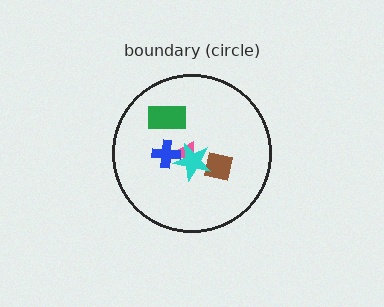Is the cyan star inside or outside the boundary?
Inside.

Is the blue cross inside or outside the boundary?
Inside.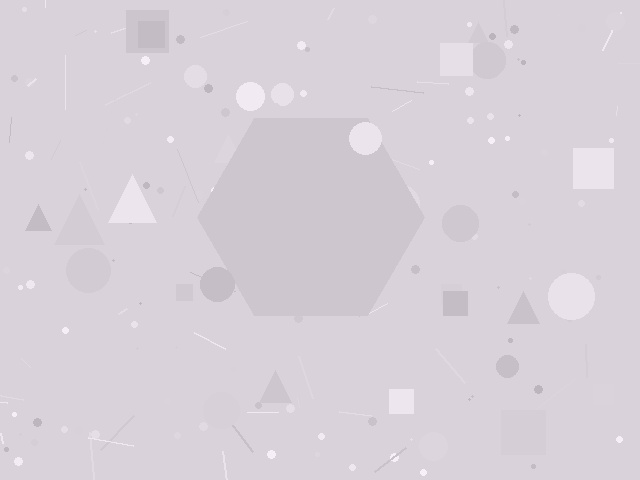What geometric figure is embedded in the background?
A hexagon is embedded in the background.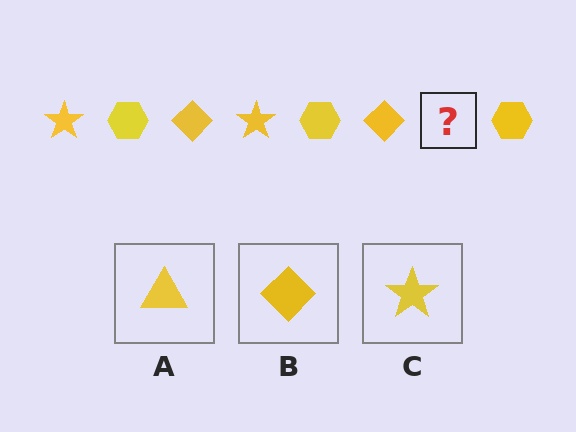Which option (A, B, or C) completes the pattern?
C.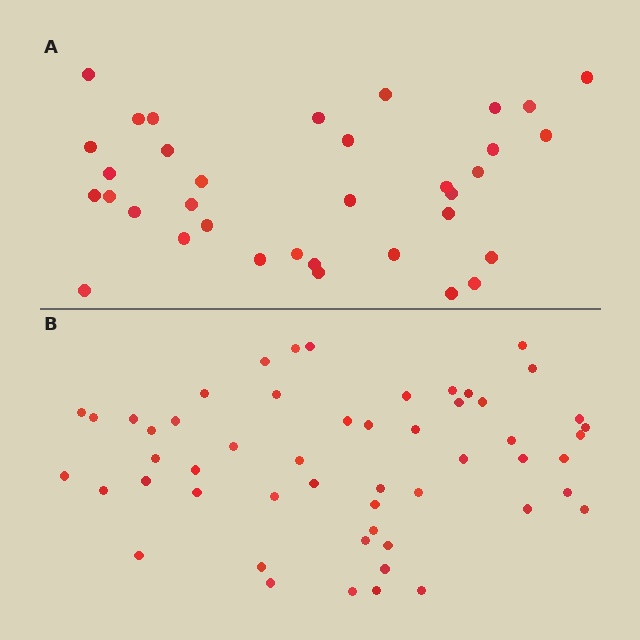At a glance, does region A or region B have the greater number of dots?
Region B (the bottom region) has more dots.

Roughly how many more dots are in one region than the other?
Region B has approximately 20 more dots than region A.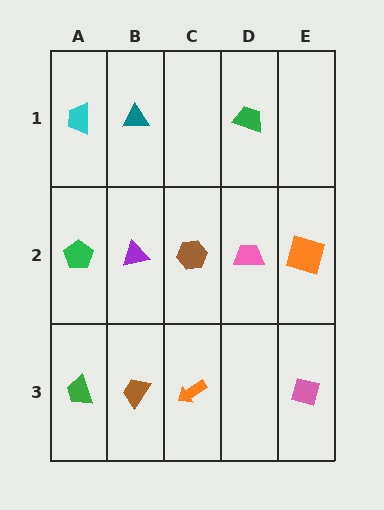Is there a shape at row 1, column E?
No, that cell is empty.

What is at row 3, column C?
An orange arrow.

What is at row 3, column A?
A green trapezoid.